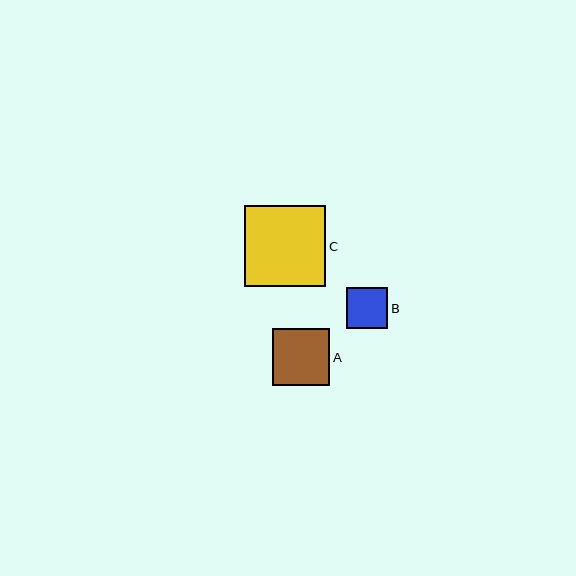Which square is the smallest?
Square B is the smallest with a size of approximately 42 pixels.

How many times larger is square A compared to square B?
Square A is approximately 1.4 times the size of square B.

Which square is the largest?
Square C is the largest with a size of approximately 81 pixels.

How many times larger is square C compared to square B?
Square C is approximately 1.9 times the size of square B.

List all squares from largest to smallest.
From largest to smallest: C, A, B.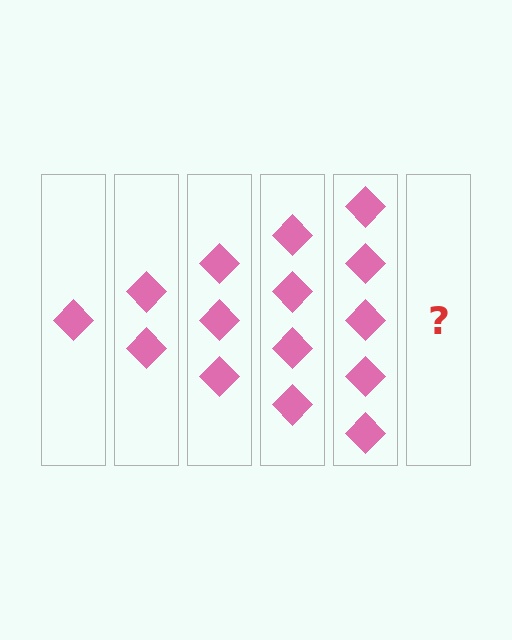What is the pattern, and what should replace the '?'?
The pattern is that each step adds one more diamond. The '?' should be 6 diamonds.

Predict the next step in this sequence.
The next step is 6 diamonds.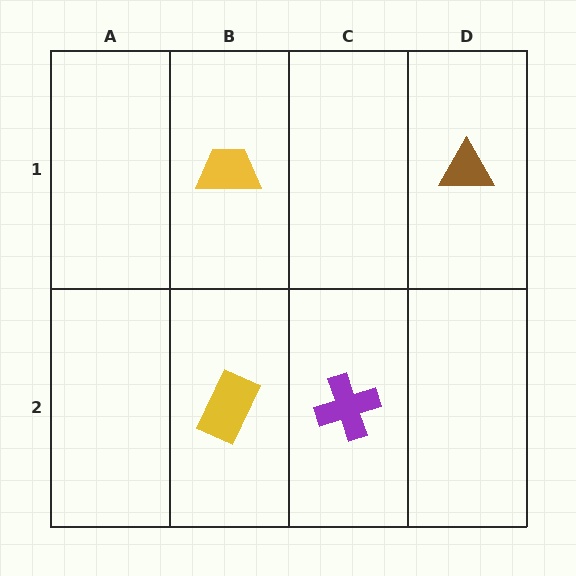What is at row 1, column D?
A brown triangle.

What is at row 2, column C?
A purple cross.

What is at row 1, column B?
A yellow trapezoid.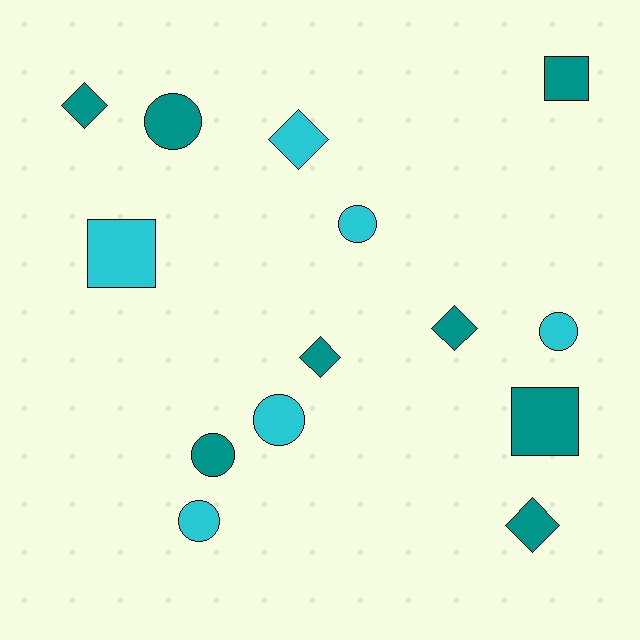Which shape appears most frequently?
Circle, with 6 objects.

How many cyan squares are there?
There is 1 cyan square.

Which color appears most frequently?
Teal, with 8 objects.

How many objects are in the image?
There are 14 objects.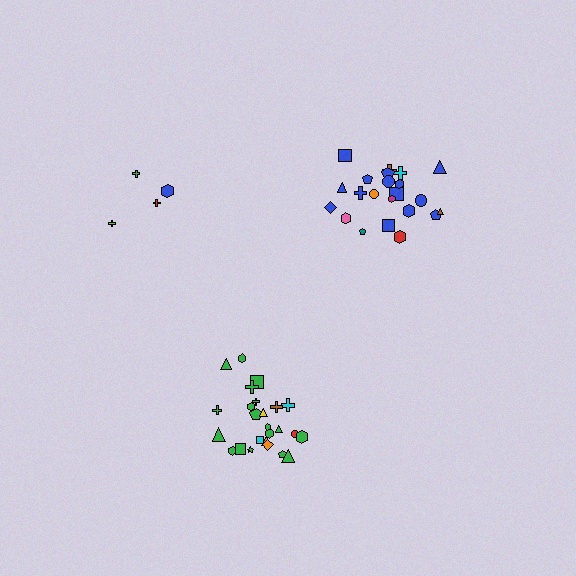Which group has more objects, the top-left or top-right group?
The top-right group.